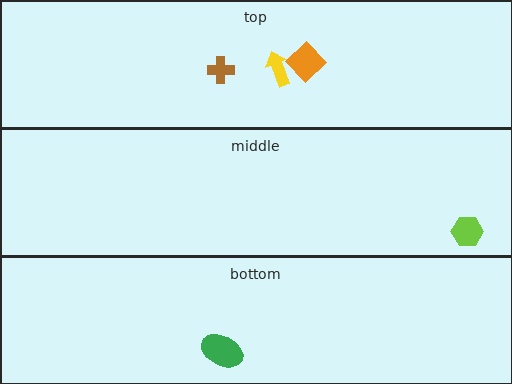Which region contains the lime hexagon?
The middle region.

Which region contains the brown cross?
The top region.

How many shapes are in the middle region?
1.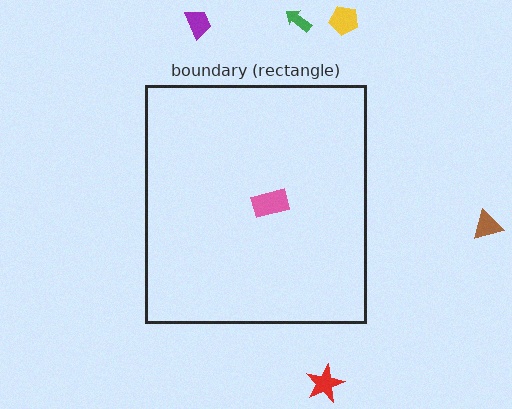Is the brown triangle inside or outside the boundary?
Outside.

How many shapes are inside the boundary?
1 inside, 5 outside.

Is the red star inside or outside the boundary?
Outside.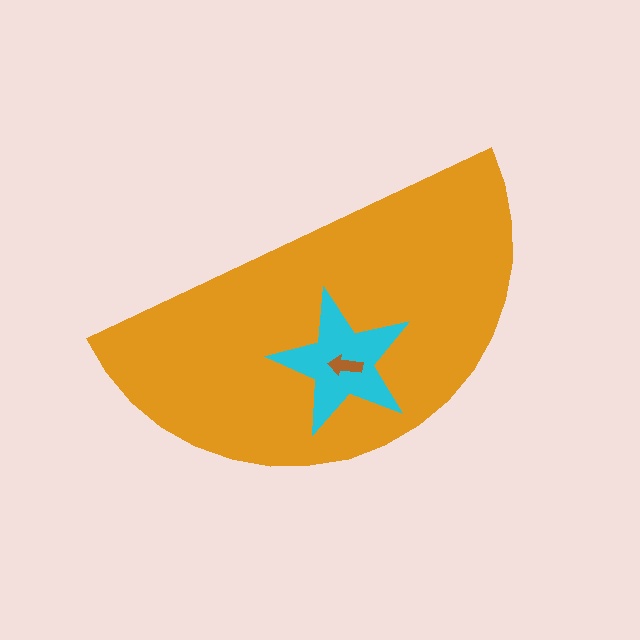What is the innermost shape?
The brown arrow.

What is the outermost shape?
The orange semicircle.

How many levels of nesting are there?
3.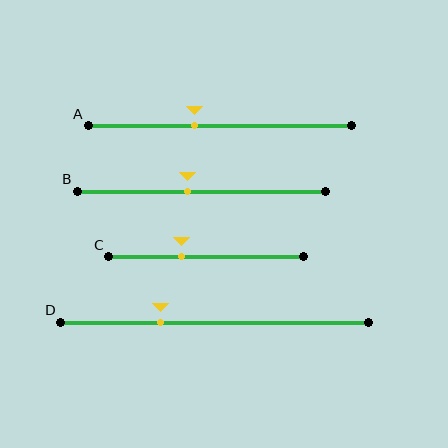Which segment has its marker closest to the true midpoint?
Segment B has its marker closest to the true midpoint.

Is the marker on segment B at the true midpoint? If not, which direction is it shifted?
No, the marker on segment B is shifted to the left by about 6% of the segment length.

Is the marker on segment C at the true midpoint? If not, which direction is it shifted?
No, the marker on segment C is shifted to the left by about 13% of the segment length.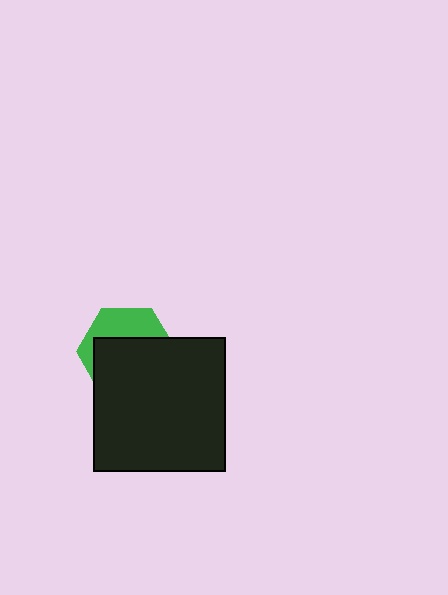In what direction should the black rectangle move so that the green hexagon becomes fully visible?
The black rectangle should move down. That is the shortest direction to clear the overlap and leave the green hexagon fully visible.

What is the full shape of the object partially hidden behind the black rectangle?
The partially hidden object is a green hexagon.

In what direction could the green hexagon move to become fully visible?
The green hexagon could move up. That would shift it out from behind the black rectangle entirely.